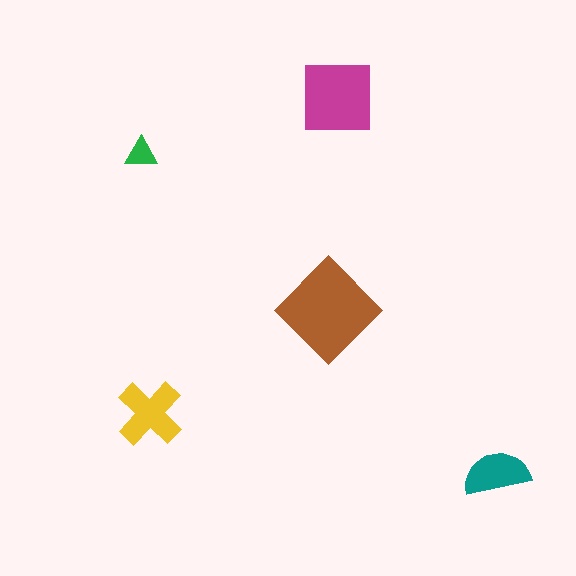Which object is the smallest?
The green triangle.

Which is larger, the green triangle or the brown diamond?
The brown diamond.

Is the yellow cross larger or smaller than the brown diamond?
Smaller.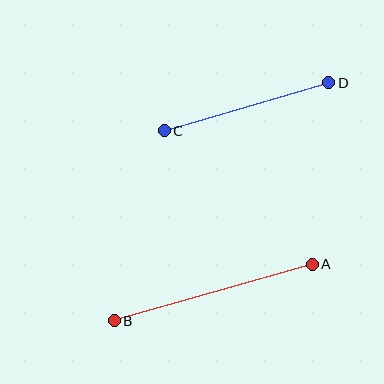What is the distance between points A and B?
The distance is approximately 206 pixels.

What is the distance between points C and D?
The distance is approximately 171 pixels.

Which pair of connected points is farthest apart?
Points A and B are farthest apart.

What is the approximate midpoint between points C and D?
The midpoint is at approximately (247, 107) pixels.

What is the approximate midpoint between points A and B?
The midpoint is at approximately (213, 293) pixels.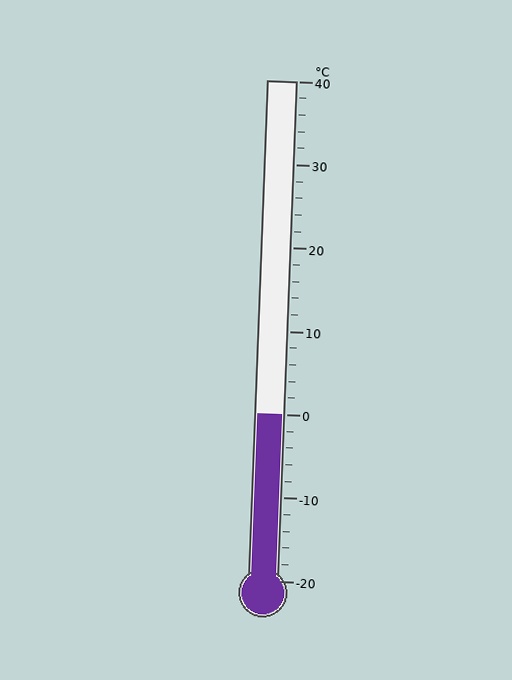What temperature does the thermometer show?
The thermometer shows approximately 0°C.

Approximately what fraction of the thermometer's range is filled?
The thermometer is filled to approximately 35% of its range.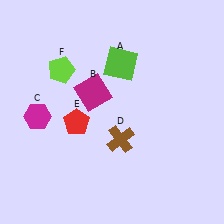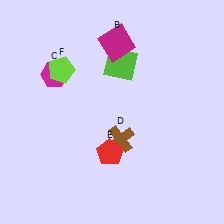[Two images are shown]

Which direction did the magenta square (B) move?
The magenta square (B) moved up.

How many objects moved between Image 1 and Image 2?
3 objects moved between the two images.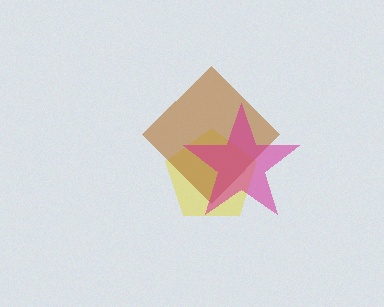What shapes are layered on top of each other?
The layered shapes are: a yellow pentagon, a brown diamond, a magenta star.